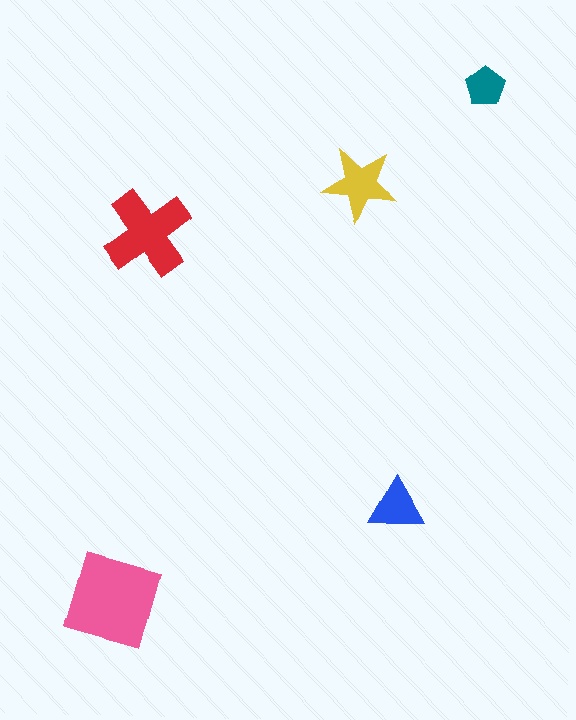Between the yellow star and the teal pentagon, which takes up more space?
The yellow star.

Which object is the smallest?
The teal pentagon.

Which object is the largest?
The pink square.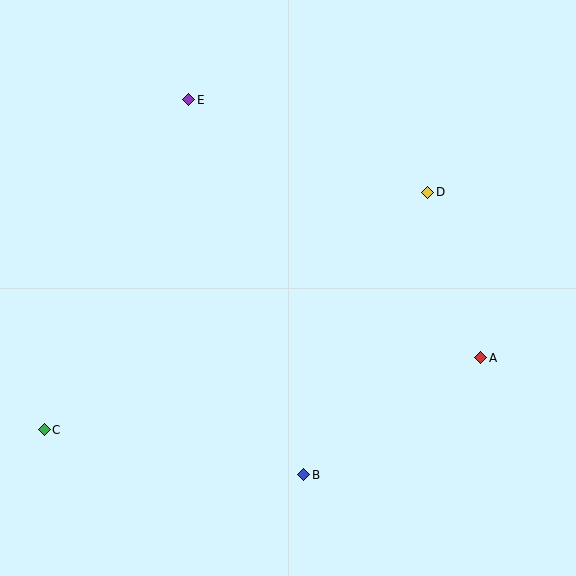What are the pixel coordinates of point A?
Point A is at (481, 358).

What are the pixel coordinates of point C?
Point C is at (44, 430).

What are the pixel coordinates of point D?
Point D is at (428, 192).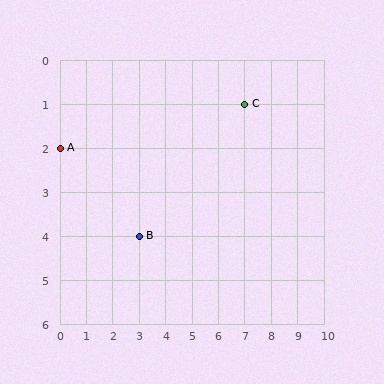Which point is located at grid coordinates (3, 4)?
Point B is at (3, 4).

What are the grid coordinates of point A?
Point A is at grid coordinates (0, 2).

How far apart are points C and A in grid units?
Points C and A are 7 columns and 1 row apart (about 7.1 grid units diagonally).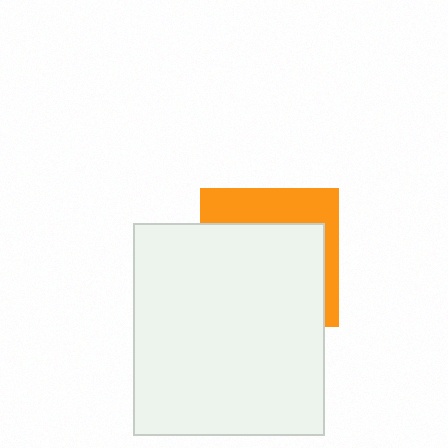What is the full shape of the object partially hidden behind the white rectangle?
The partially hidden object is an orange square.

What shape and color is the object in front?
The object in front is a white rectangle.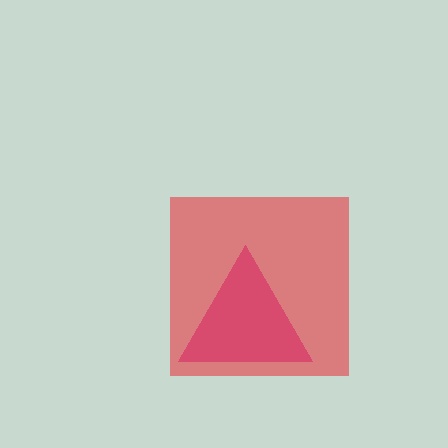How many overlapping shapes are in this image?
There are 2 overlapping shapes in the image.